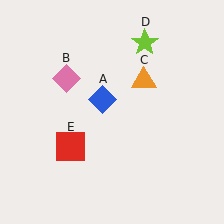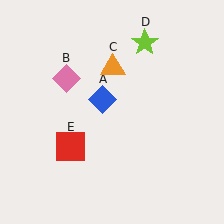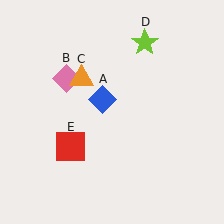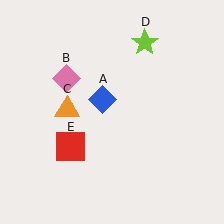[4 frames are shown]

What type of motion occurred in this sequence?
The orange triangle (object C) rotated counterclockwise around the center of the scene.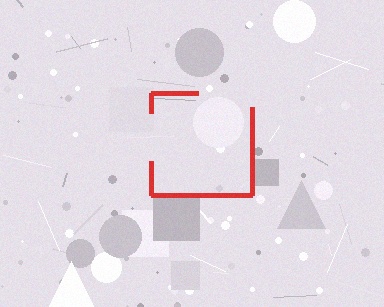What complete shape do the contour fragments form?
The contour fragments form a square.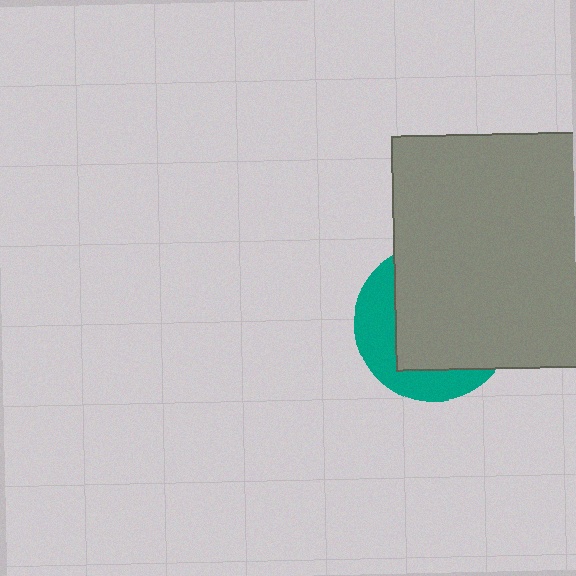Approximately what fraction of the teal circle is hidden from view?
Roughly 67% of the teal circle is hidden behind the gray square.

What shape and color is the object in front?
The object in front is a gray square.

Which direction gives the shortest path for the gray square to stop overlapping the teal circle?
Moving toward the upper-right gives the shortest separation.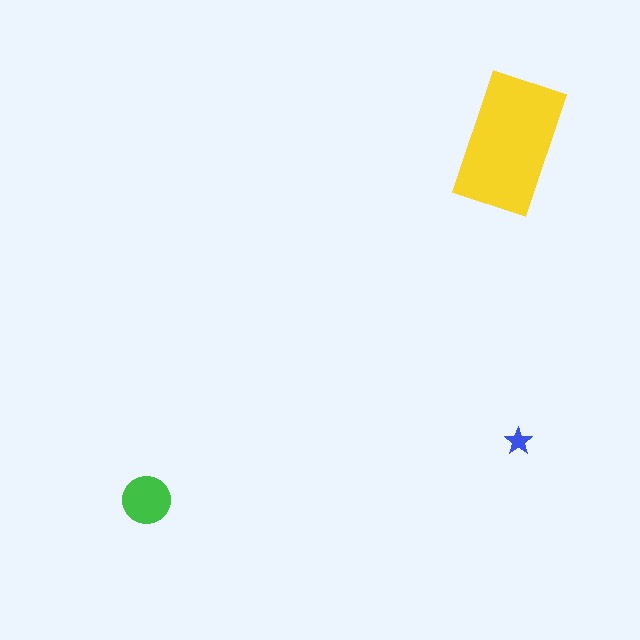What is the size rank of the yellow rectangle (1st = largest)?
1st.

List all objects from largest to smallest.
The yellow rectangle, the green circle, the blue star.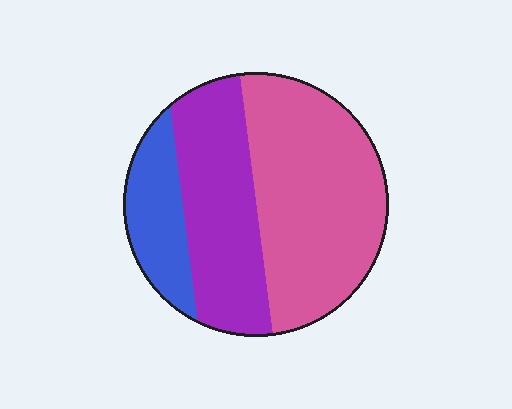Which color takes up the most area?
Pink, at roughly 50%.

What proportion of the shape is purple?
Purple takes up between a quarter and a half of the shape.